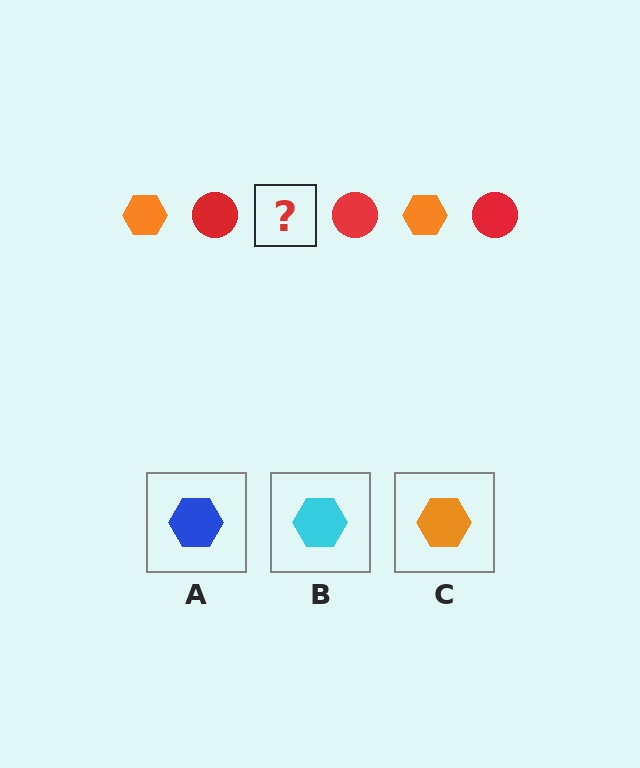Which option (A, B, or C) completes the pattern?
C.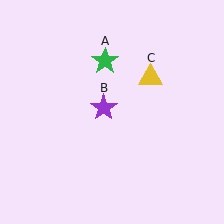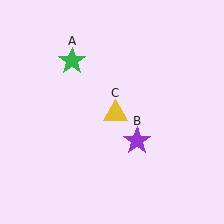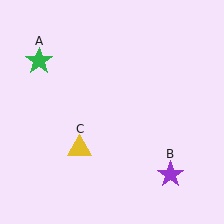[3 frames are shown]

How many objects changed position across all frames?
3 objects changed position: green star (object A), purple star (object B), yellow triangle (object C).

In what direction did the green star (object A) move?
The green star (object A) moved left.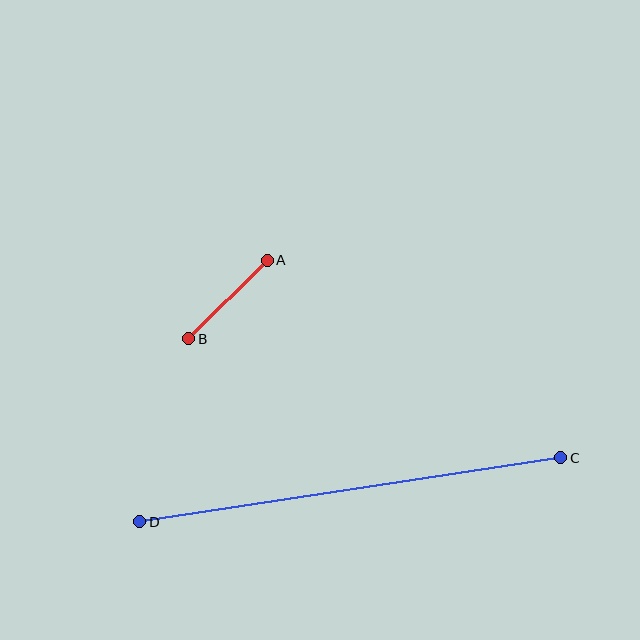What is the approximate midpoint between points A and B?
The midpoint is at approximately (228, 299) pixels.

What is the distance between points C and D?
The distance is approximately 426 pixels.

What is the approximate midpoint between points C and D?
The midpoint is at approximately (350, 490) pixels.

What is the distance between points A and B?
The distance is approximately 111 pixels.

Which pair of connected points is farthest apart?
Points C and D are farthest apart.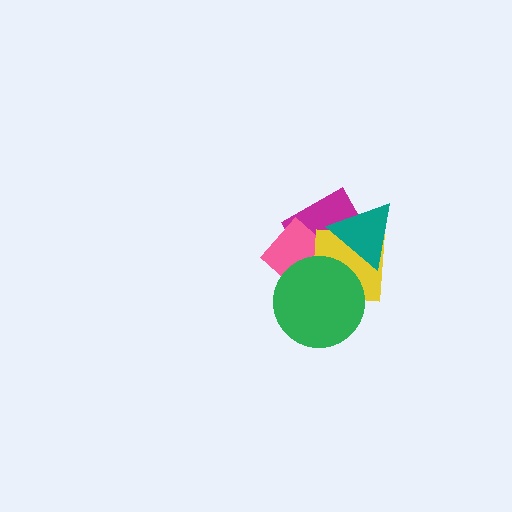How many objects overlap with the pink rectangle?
4 objects overlap with the pink rectangle.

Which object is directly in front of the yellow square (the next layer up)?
The green circle is directly in front of the yellow square.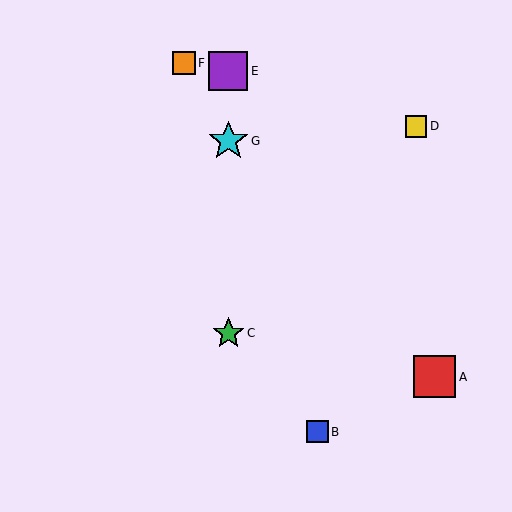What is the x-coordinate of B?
Object B is at x≈317.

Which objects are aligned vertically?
Objects C, E, G are aligned vertically.